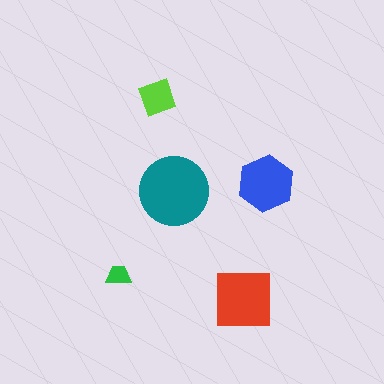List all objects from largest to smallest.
The teal circle, the red square, the blue hexagon, the lime diamond, the green trapezoid.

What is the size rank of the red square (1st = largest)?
2nd.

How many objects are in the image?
There are 5 objects in the image.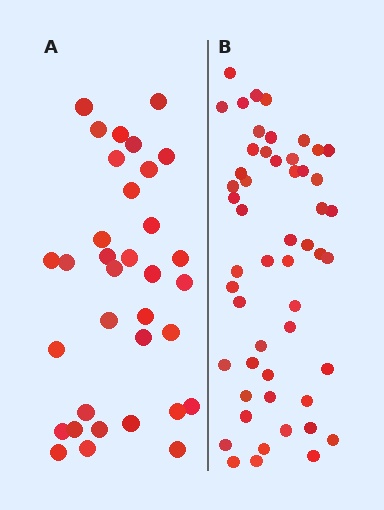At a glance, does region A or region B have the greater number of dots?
Region B (the right region) has more dots.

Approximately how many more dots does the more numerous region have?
Region B has approximately 20 more dots than region A.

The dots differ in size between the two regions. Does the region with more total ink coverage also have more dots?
No. Region A has more total ink coverage because its dots are larger, but region B actually contains more individual dots. Total area can be misleading — the number of items is what matters here.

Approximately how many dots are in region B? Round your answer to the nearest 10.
About 50 dots. (The exact count is 52, which rounds to 50.)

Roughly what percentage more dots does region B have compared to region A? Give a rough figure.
About 55% more.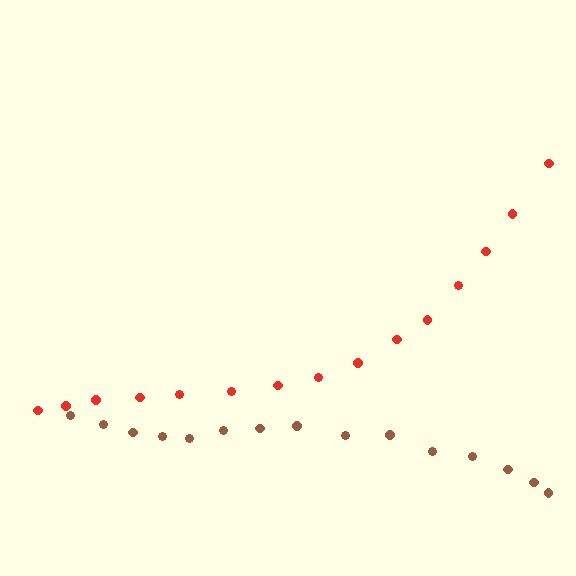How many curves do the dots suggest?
There are 2 distinct paths.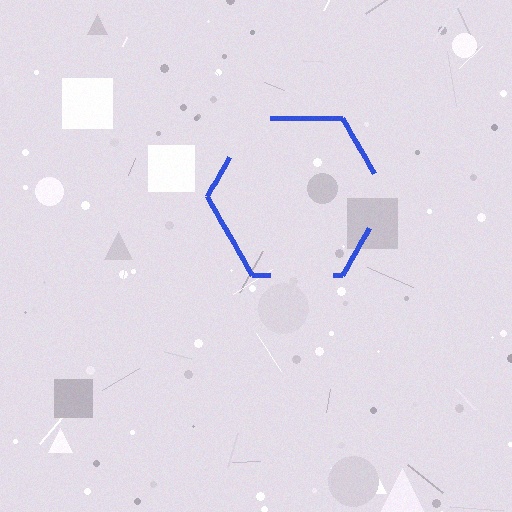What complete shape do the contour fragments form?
The contour fragments form a hexagon.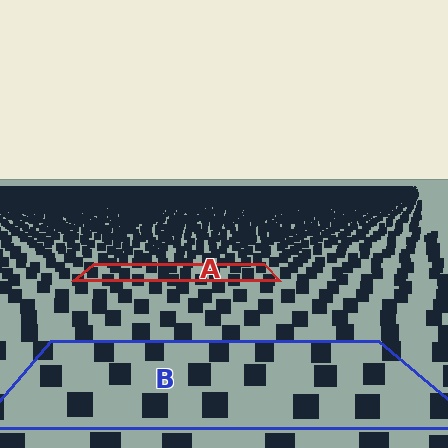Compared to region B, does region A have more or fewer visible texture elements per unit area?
Region A has more texture elements per unit area — they are packed more densely because it is farther away.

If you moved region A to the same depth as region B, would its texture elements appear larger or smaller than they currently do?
They would appear larger. At a closer depth, the same texture elements are projected at a bigger on-screen size.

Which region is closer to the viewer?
Region B is closer. The texture elements there are larger and more spread out.